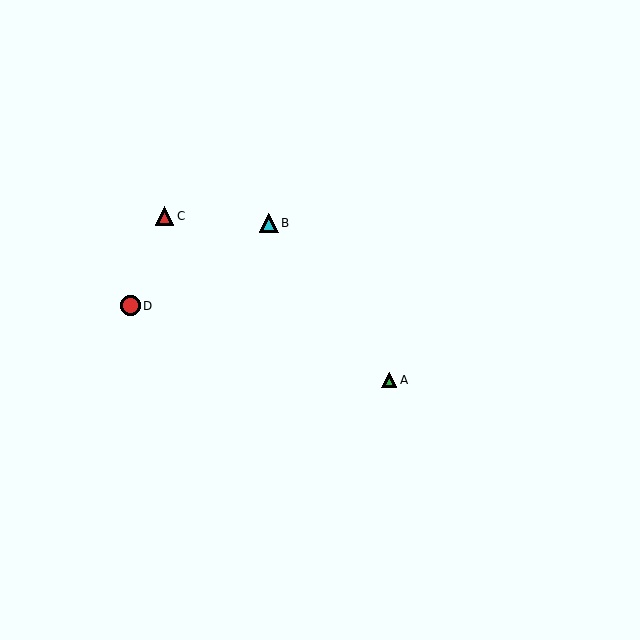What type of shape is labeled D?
Shape D is a red circle.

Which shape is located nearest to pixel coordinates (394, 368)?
The green triangle (labeled A) at (389, 380) is nearest to that location.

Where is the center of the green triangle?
The center of the green triangle is at (389, 380).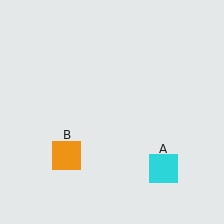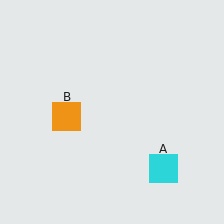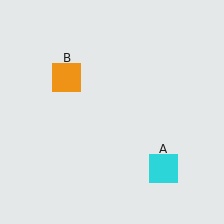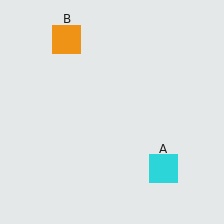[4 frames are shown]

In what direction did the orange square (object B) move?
The orange square (object B) moved up.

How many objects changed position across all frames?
1 object changed position: orange square (object B).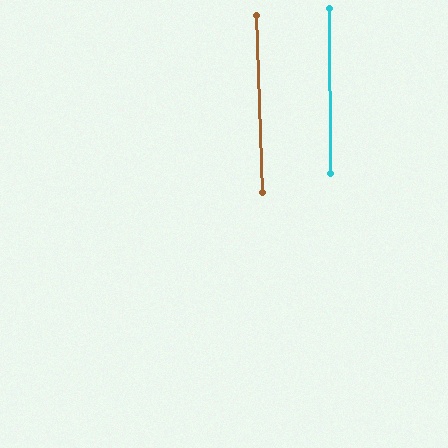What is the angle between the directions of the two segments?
Approximately 2 degrees.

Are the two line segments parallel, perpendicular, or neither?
Parallel — their directions differ by only 1.7°.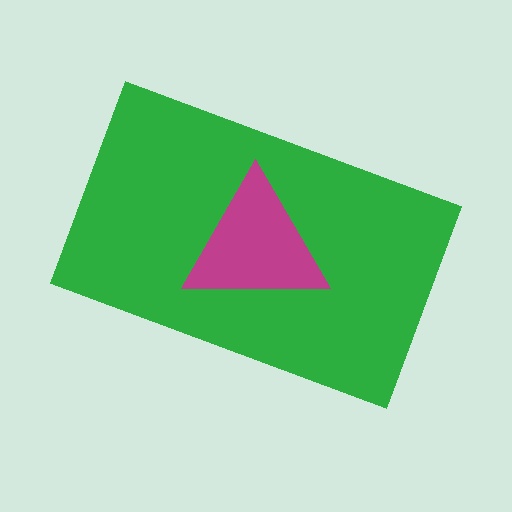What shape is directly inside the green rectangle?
The magenta triangle.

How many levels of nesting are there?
2.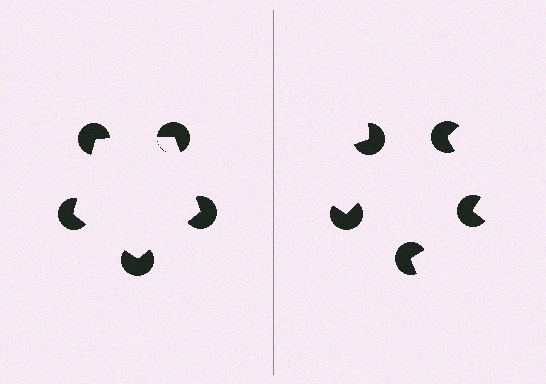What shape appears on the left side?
An illusory pentagon.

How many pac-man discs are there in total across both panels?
10 — 5 on each side.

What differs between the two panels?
The pac-man discs are positioned identically on both sides; only the wedge orientations differ. On the left they align to a pentagon; on the right they are misaligned.